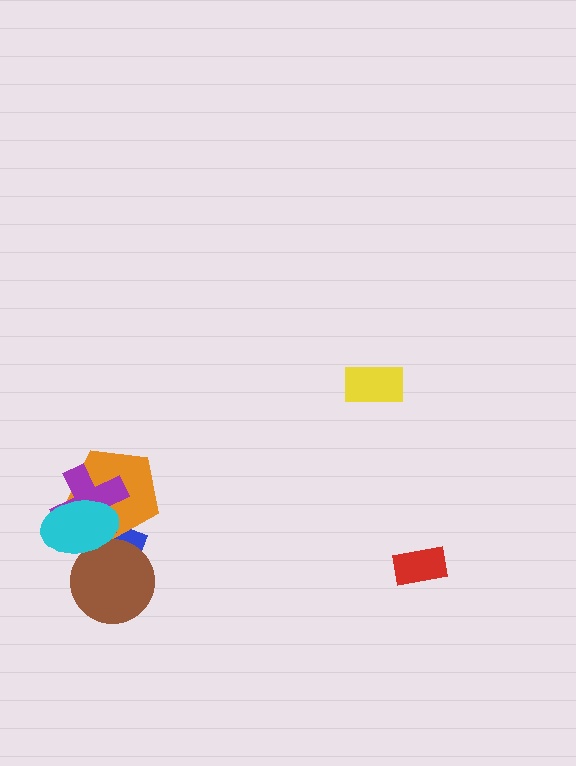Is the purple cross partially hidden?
Yes, it is partially covered by another shape.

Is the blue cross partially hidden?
Yes, it is partially covered by another shape.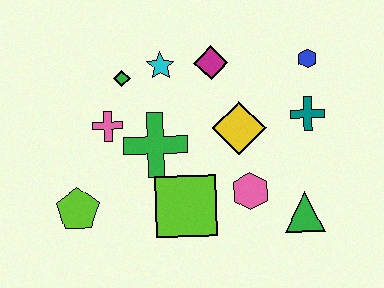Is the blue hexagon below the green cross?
No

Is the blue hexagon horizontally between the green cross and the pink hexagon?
No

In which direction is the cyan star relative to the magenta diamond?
The cyan star is to the left of the magenta diamond.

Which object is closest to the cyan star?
The green diamond is closest to the cyan star.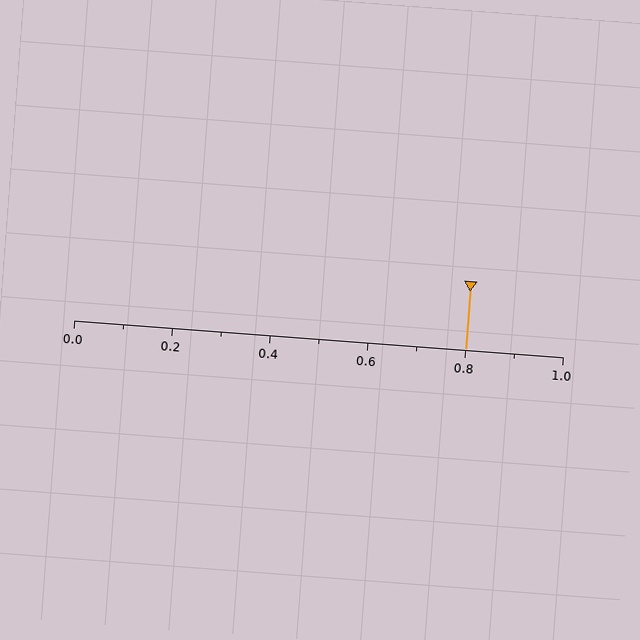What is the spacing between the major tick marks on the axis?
The major ticks are spaced 0.2 apart.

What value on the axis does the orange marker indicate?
The marker indicates approximately 0.8.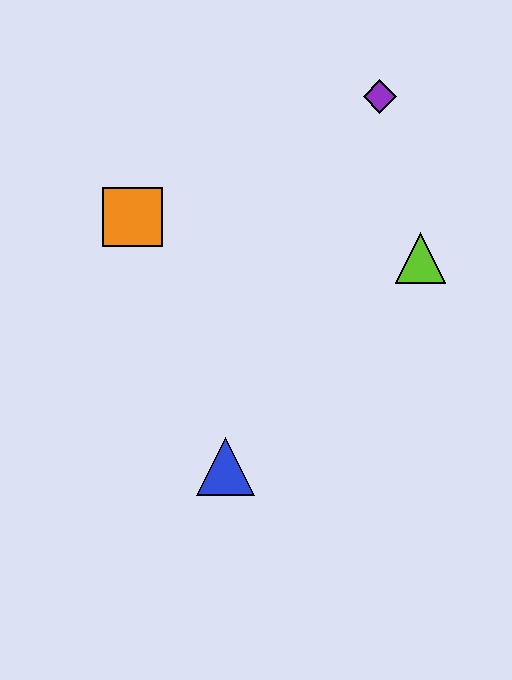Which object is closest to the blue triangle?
The orange square is closest to the blue triangle.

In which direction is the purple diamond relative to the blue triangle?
The purple diamond is above the blue triangle.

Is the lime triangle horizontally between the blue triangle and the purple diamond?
No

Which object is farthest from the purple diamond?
The blue triangle is farthest from the purple diamond.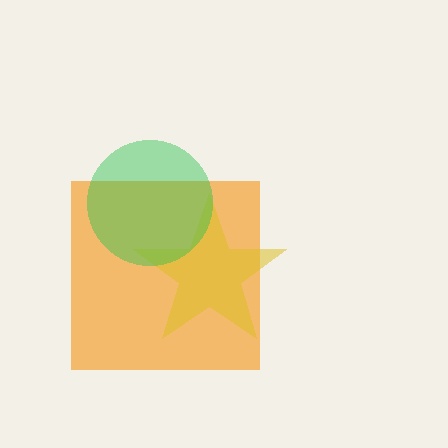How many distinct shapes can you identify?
There are 3 distinct shapes: an orange square, a yellow star, a green circle.